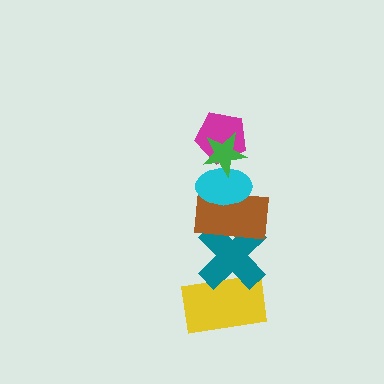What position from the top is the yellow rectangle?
The yellow rectangle is 6th from the top.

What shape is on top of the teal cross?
The brown rectangle is on top of the teal cross.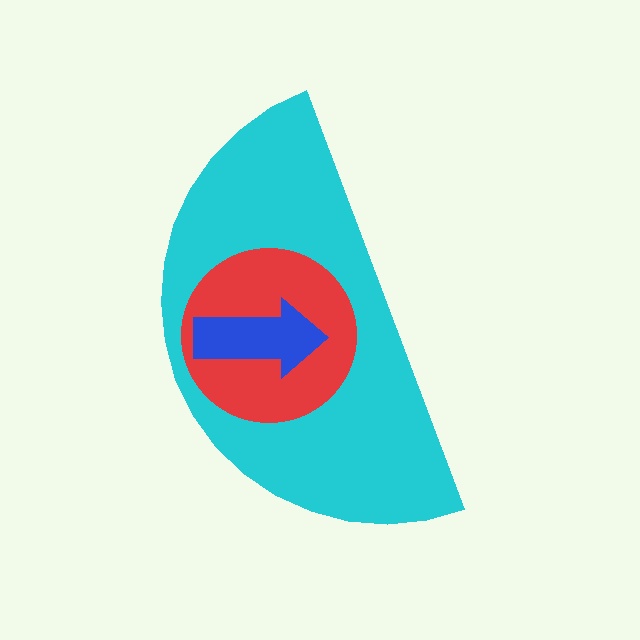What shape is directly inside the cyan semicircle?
The red circle.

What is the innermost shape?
The blue arrow.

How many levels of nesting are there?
3.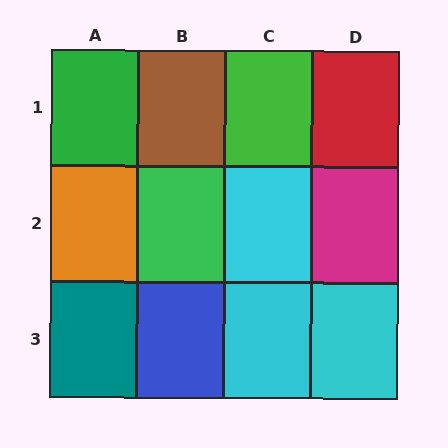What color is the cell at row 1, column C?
Green.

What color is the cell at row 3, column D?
Cyan.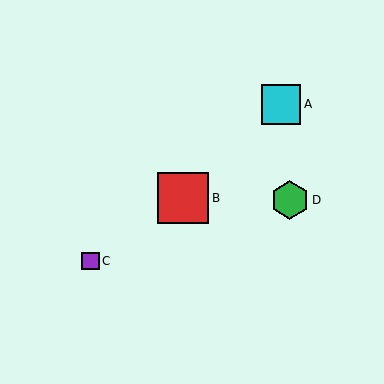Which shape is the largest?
The red square (labeled B) is the largest.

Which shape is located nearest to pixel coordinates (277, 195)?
The green hexagon (labeled D) at (290, 200) is nearest to that location.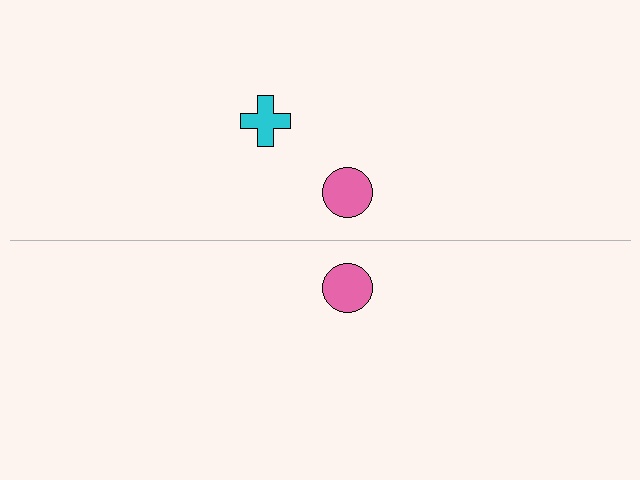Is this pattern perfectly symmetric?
No, the pattern is not perfectly symmetric. A cyan cross is missing from the bottom side.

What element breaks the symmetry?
A cyan cross is missing from the bottom side.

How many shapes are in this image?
There are 3 shapes in this image.